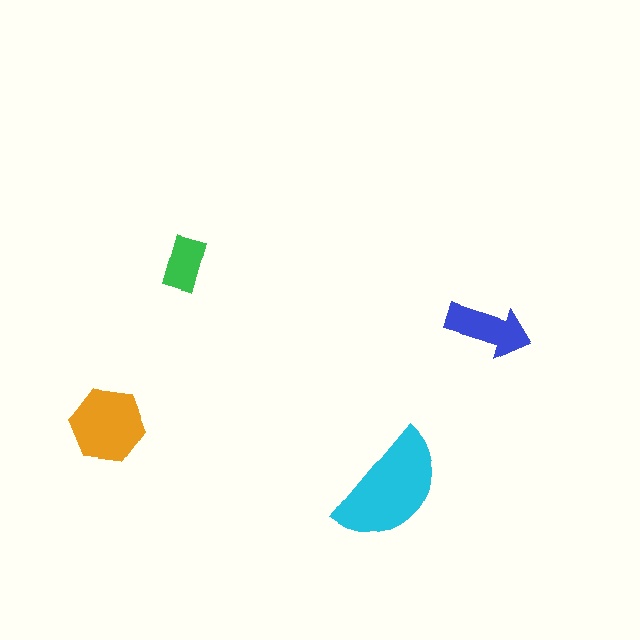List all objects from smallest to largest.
The green rectangle, the blue arrow, the orange hexagon, the cyan semicircle.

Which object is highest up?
The green rectangle is topmost.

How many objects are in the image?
There are 4 objects in the image.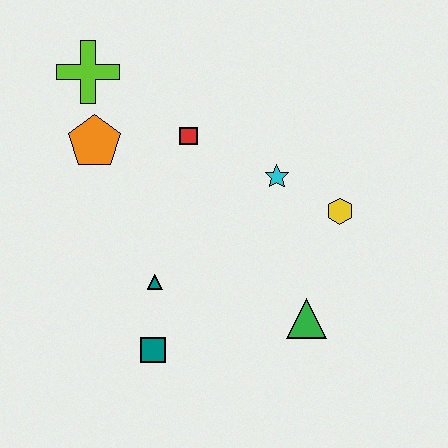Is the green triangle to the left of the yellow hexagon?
Yes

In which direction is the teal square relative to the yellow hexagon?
The teal square is to the left of the yellow hexagon.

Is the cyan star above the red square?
No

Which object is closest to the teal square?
The teal triangle is closest to the teal square.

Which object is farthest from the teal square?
The lime cross is farthest from the teal square.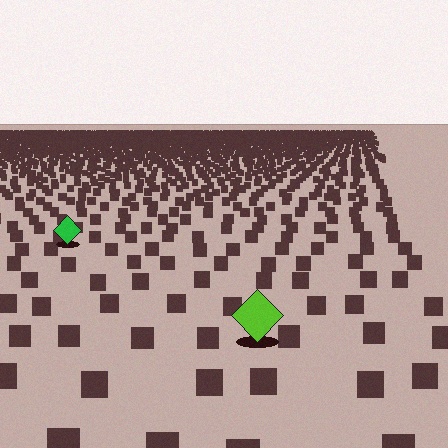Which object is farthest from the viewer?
The green diamond is farthest from the viewer. It appears smaller and the ground texture around it is denser.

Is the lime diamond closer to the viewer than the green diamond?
Yes. The lime diamond is closer — you can tell from the texture gradient: the ground texture is coarser near it.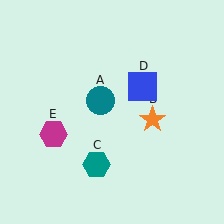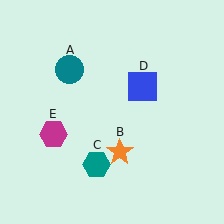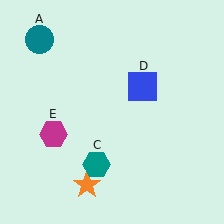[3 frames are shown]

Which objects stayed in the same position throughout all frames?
Teal hexagon (object C) and blue square (object D) and magenta hexagon (object E) remained stationary.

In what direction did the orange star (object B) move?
The orange star (object B) moved down and to the left.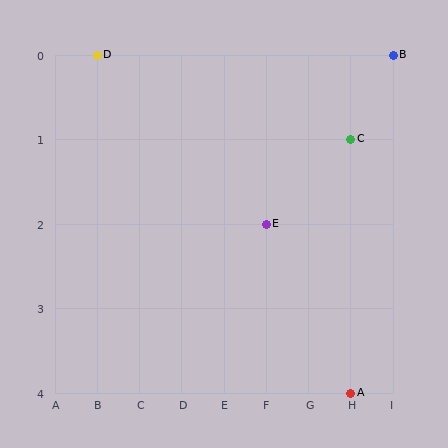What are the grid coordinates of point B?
Point B is at grid coordinates (I, 0).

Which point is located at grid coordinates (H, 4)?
Point A is at (H, 4).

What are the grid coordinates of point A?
Point A is at grid coordinates (H, 4).